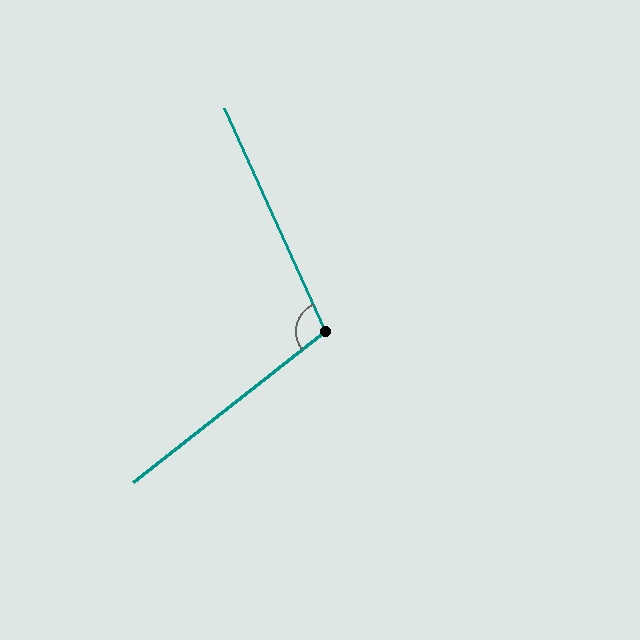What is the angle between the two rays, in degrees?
Approximately 104 degrees.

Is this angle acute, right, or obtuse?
It is obtuse.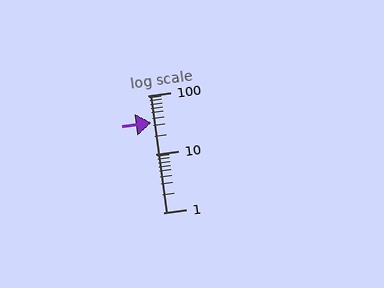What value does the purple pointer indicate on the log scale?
The pointer indicates approximately 34.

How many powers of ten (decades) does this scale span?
The scale spans 2 decades, from 1 to 100.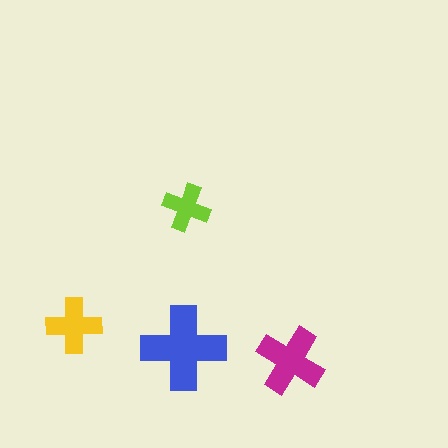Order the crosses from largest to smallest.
the blue one, the magenta one, the yellow one, the lime one.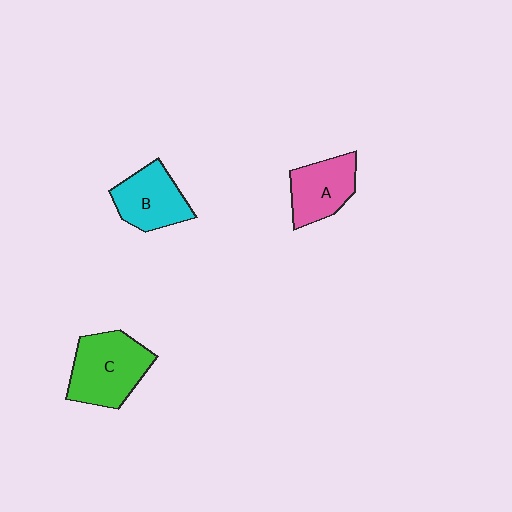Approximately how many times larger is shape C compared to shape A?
Approximately 1.4 times.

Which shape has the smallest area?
Shape A (pink).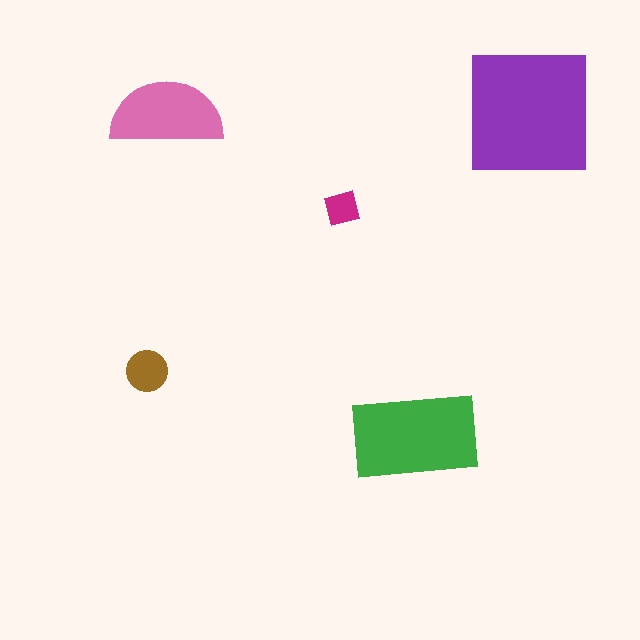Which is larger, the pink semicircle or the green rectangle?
The green rectangle.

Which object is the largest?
The purple square.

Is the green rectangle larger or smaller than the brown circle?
Larger.